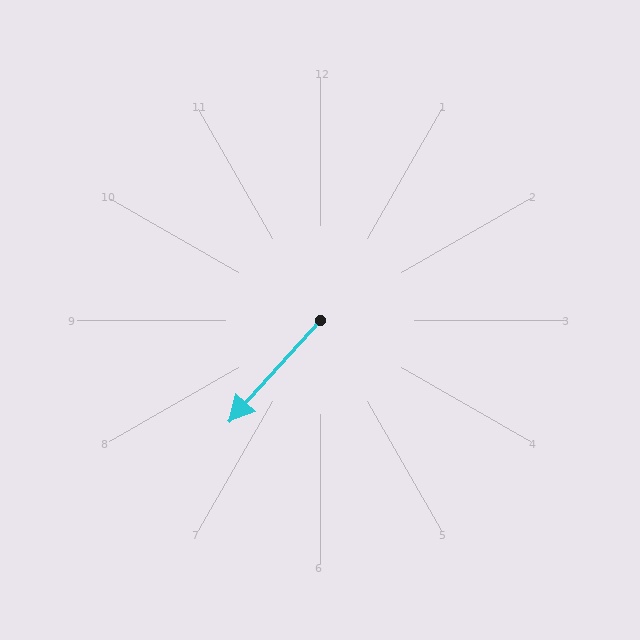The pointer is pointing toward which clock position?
Roughly 7 o'clock.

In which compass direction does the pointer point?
Southwest.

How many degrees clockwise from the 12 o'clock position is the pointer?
Approximately 222 degrees.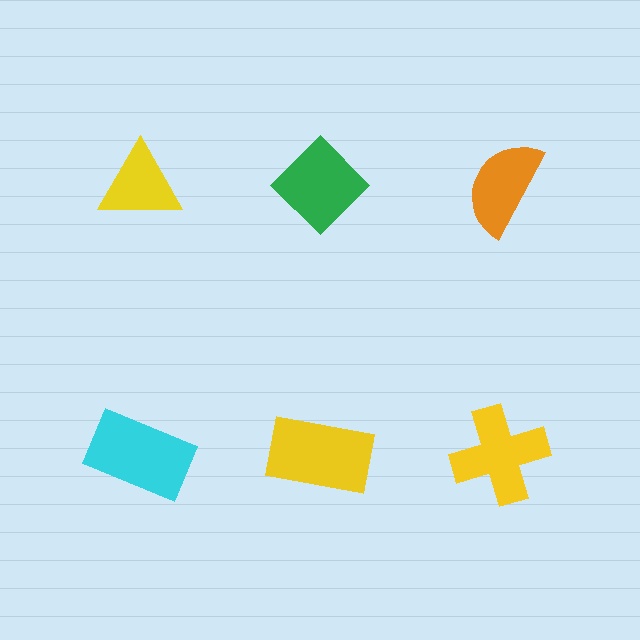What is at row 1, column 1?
A yellow triangle.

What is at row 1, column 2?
A green diamond.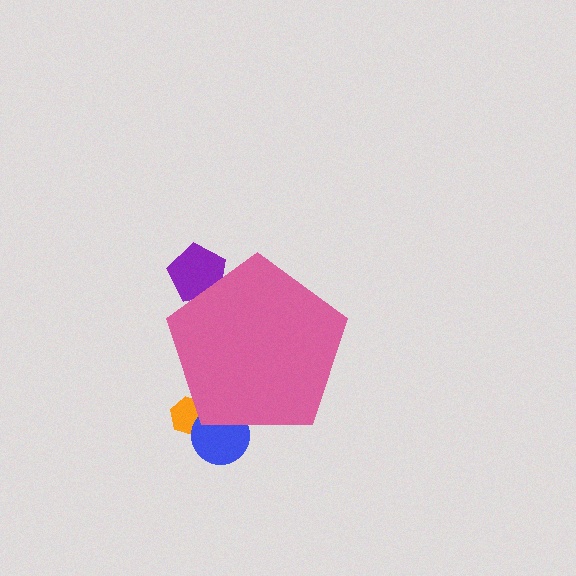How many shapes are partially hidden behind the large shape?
3 shapes are partially hidden.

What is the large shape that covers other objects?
A pink pentagon.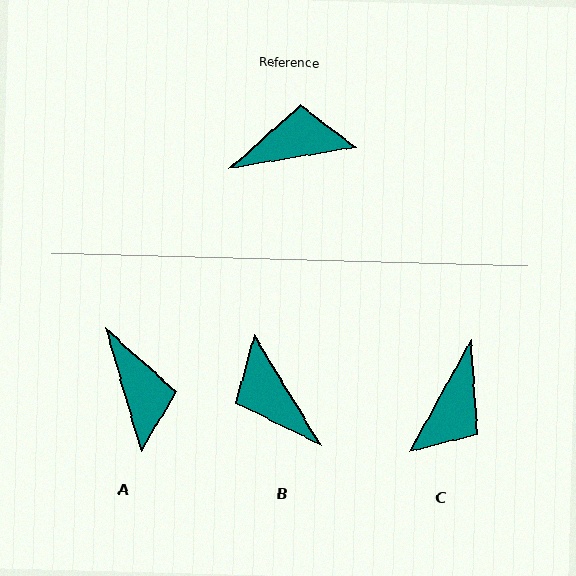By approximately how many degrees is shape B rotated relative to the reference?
Approximately 112 degrees counter-clockwise.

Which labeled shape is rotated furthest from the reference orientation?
C, about 129 degrees away.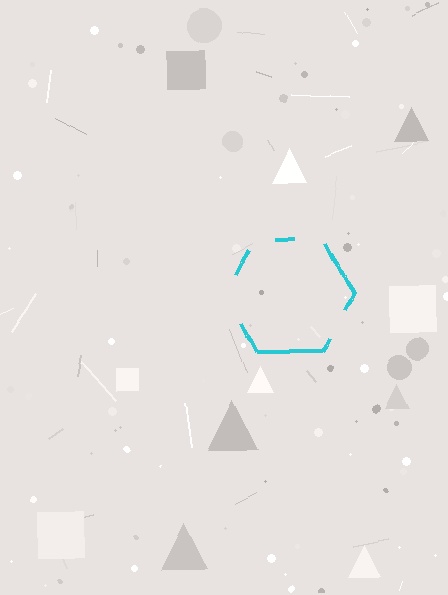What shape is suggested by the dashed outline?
The dashed outline suggests a hexagon.